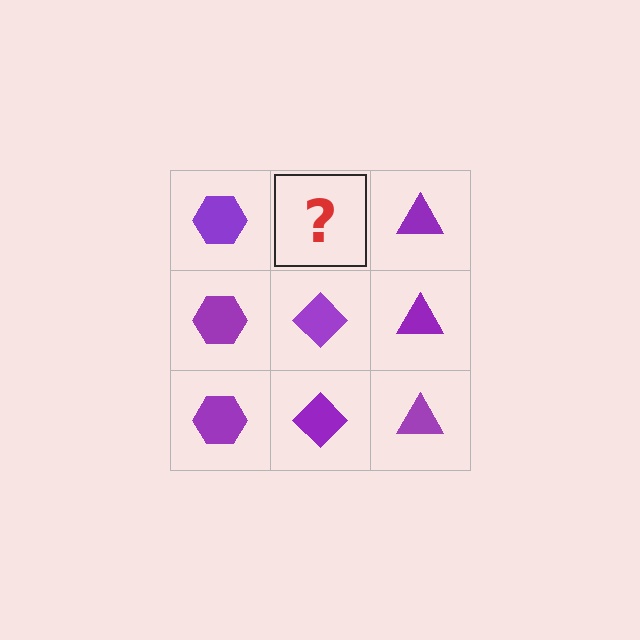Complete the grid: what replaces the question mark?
The question mark should be replaced with a purple diamond.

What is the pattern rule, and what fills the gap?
The rule is that each column has a consistent shape. The gap should be filled with a purple diamond.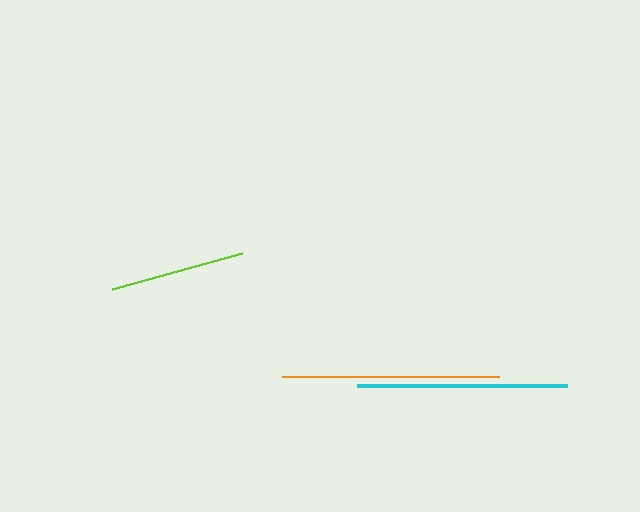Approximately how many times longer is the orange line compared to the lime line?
The orange line is approximately 1.6 times the length of the lime line.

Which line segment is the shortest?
The lime line is the shortest at approximately 136 pixels.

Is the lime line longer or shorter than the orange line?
The orange line is longer than the lime line.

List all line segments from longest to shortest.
From longest to shortest: orange, cyan, lime.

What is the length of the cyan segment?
The cyan segment is approximately 210 pixels long.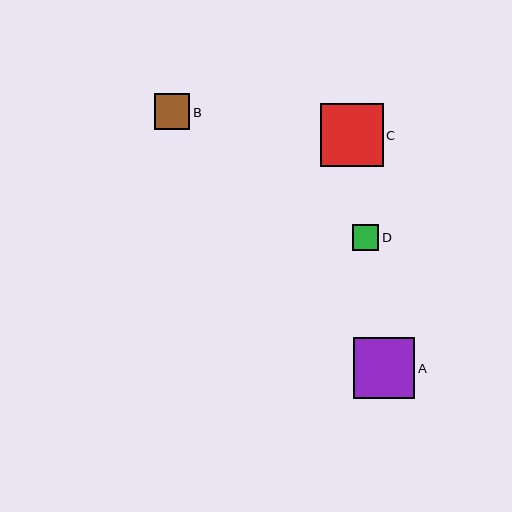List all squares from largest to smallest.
From largest to smallest: C, A, B, D.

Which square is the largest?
Square C is the largest with a size of approximately 63 pixels.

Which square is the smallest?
Square D is the smallest with a size of approximately 26 pixels.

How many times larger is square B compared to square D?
Square B is approximately 1.4 times the size of square D.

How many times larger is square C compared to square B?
Square C is approximately 1.8 times the size of square B.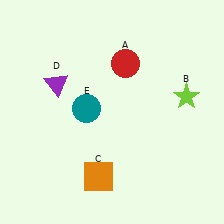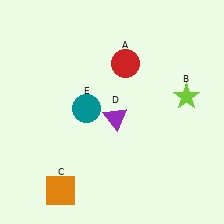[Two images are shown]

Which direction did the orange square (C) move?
The orange square (C) moved left.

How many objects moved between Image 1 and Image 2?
2 objects moved between the two images.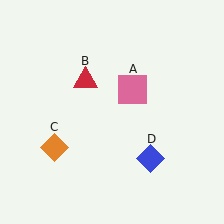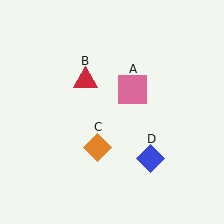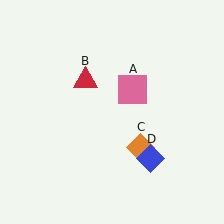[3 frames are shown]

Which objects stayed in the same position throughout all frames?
Pink square (object A) and red triangle (object B) and blue diamond (object D) remained stationary.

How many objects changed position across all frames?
1 object changed position: orange diamond (object C).